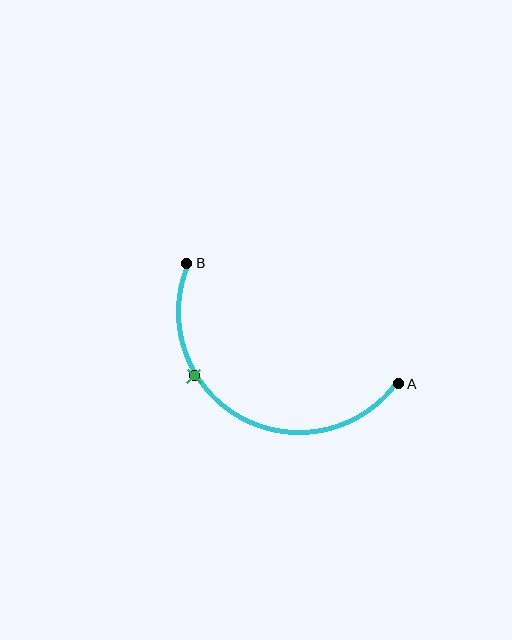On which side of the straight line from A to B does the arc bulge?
The arc bulges below the straight line connecting A and B.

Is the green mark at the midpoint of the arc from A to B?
No. The green mark lies on the arc but is closer to endpoint B. The arc midpoint would be at the point on the curve equidistant along the arc from both A and B.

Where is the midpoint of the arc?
The arc midpoint is the point on the curve farthest from the straight line joining A and B. It sits below that line.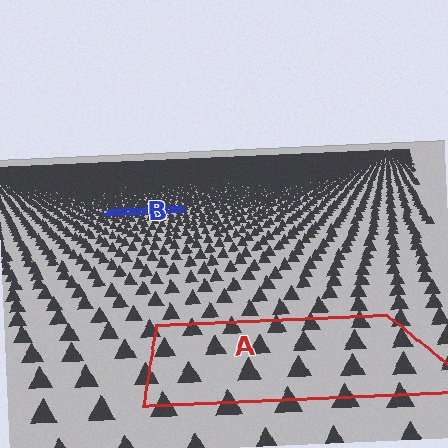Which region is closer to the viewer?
Region A is closer. The texture elements there are larger and more spread out.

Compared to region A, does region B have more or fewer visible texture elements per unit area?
Region B has more texture elements per unit area — they are packed more densely because it is farther away.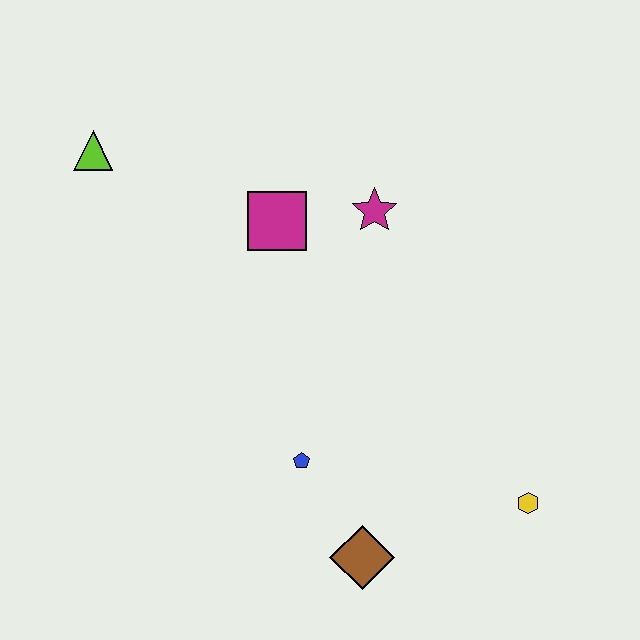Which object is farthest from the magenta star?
The brown diamond is farthest from the magenta star.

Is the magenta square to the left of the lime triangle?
No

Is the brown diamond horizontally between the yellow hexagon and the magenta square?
Yes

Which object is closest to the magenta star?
The magenta square is closest to the magenta star.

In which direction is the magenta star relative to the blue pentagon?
The magenta star is above the blue pentagon.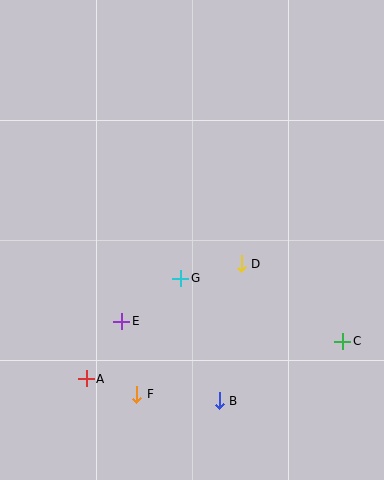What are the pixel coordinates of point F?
Point F is at (137, 394).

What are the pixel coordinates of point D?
Point D is at (241, 264).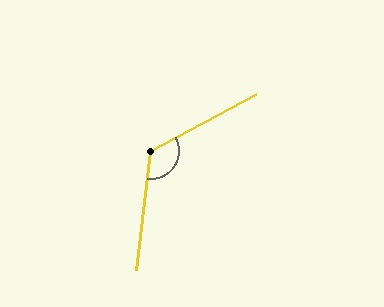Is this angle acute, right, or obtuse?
It is obtuse.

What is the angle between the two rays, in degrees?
Approximately 125 degrees.